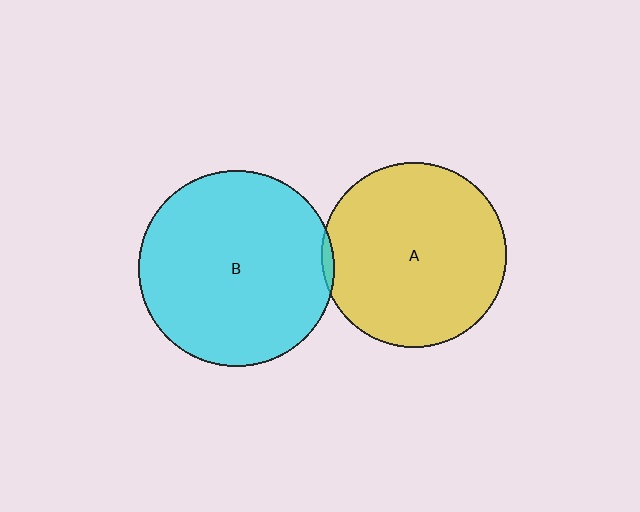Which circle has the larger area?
Circle B (cyan).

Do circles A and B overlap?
Yes.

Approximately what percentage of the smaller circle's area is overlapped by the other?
Approximately 5%.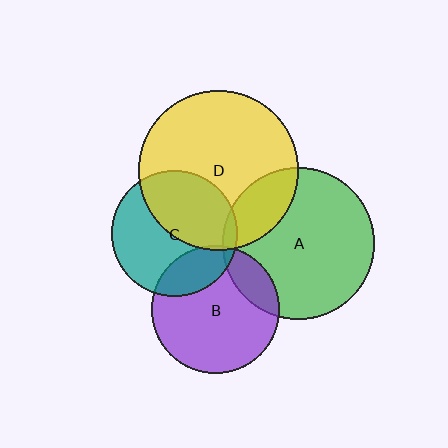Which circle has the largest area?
Circle D (yellow).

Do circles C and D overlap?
Yes.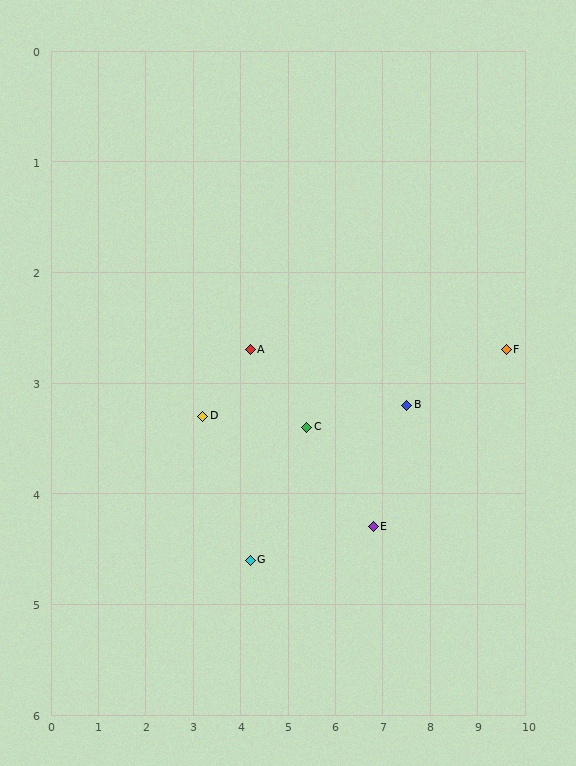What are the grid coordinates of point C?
Point C is at approximately (5.4, 3.4).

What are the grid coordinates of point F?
Point F is at approximately (9.6, 2.7).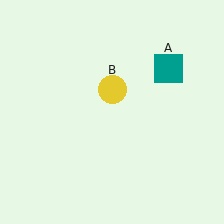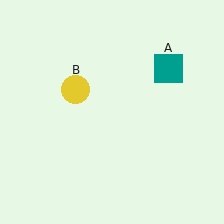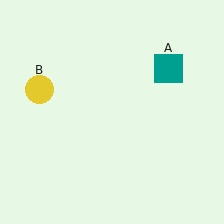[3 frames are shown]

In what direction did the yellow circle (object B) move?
The yellow circle (object B) moved left.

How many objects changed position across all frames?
1 object changed position: yellow circle (object B).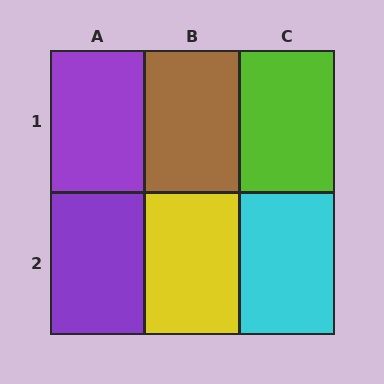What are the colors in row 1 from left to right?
Purple, brown, lime.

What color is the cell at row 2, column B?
Yellow.